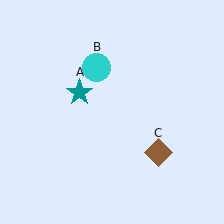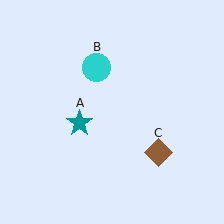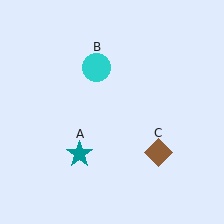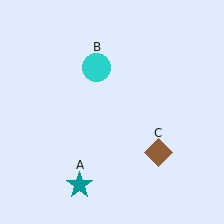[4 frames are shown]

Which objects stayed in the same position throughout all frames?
Cyan circle (object B) and brown diamond (object C) remained stationary.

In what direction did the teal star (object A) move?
The teal star (object A) moved down.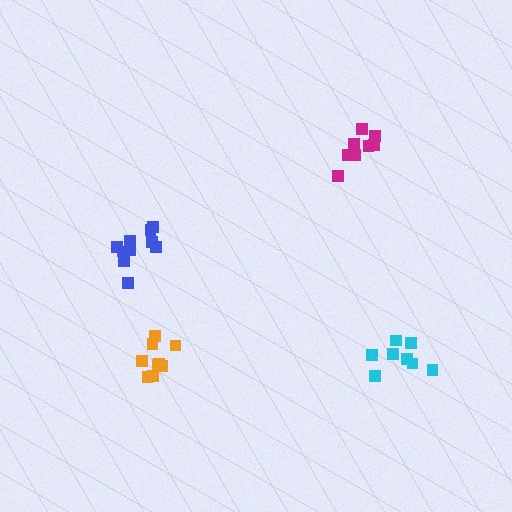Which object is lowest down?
The orange cluster is bottommost.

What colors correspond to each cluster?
The clusters are colored: cyan, blue, magenta, orange.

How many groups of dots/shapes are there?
There are 4 groups.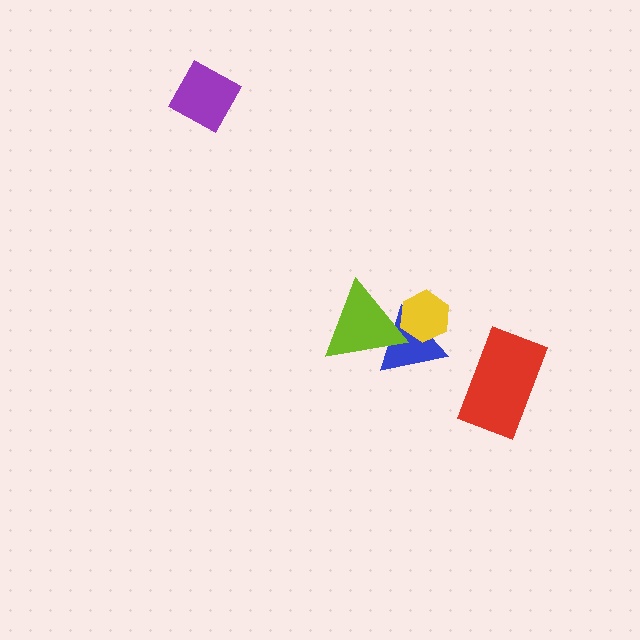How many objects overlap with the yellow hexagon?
2 objects overlap with the yellow hexagon.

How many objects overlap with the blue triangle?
2 objects overlap with the blue triangle.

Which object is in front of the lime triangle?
The yellow hexagon is in front of the lime triangle.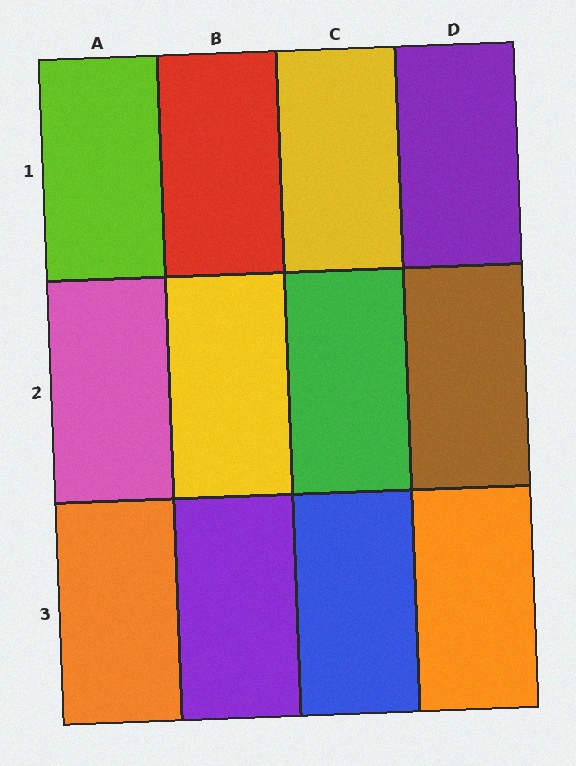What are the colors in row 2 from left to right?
Pink, yellow, green, brown.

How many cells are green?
1 cell is green.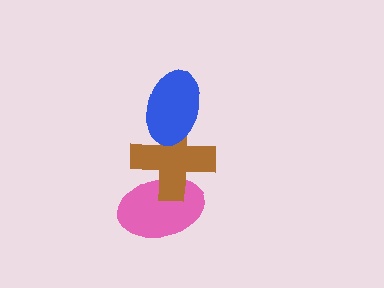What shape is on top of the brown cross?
The blue ellipse is on top of the brown cross.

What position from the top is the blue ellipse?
The blue ellipse is 1st from the top.